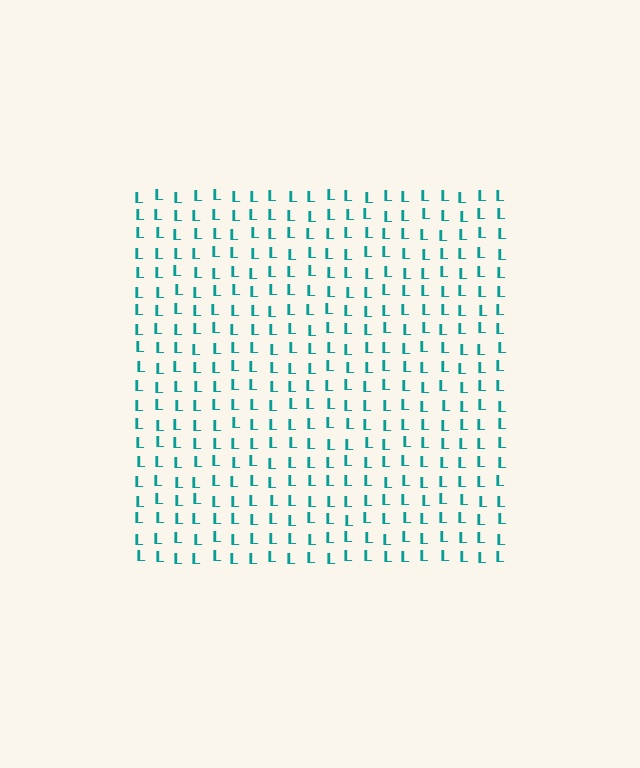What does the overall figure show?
The overall figure shows a square.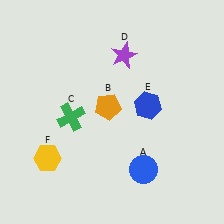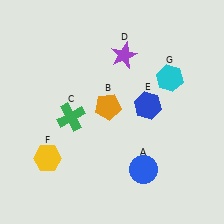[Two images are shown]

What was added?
A cyan hexagon (G) was added in Image 2.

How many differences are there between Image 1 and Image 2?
There is 1 difference between the two images.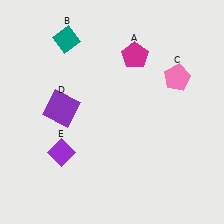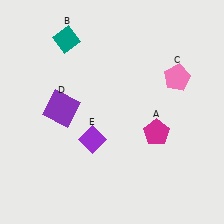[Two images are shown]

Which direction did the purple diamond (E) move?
The purple diamond (E) moved right.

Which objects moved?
The objects that moved are: the magenta pentagon (A), the purple diamond (E).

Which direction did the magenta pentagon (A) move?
The magenta pentagon (A) moved down.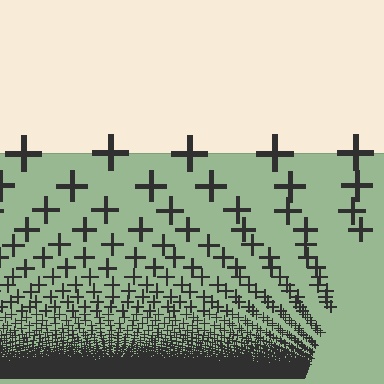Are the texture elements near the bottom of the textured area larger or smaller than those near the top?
Smaller. The gradient is inverted — elements near the bottom are smaller and denser.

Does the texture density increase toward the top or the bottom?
Density increases toward the bottom.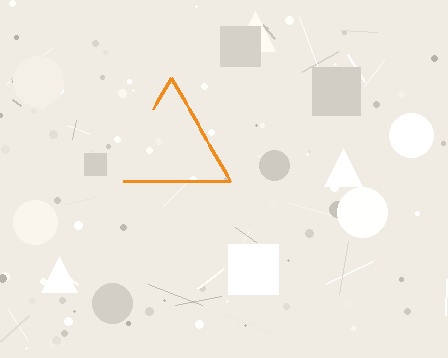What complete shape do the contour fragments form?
The contour fragments form a triangle.